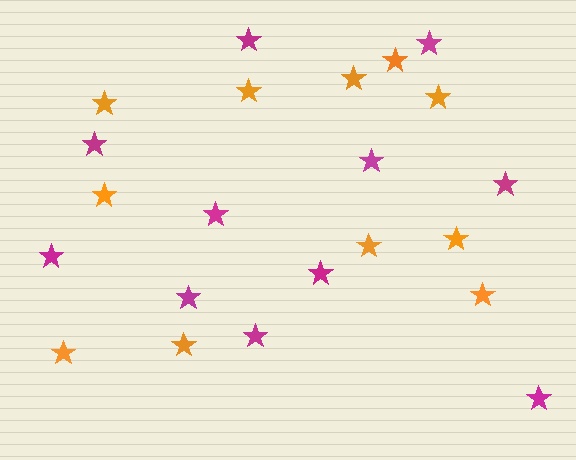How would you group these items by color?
There are 2 groups: one group of orange stars (11) and one group of magenta stars (11).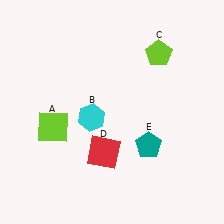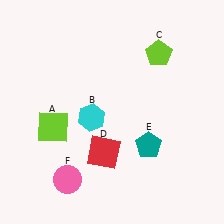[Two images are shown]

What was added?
A pink circle (F) was added in Image 2.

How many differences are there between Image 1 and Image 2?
There is 1 difference between the two images.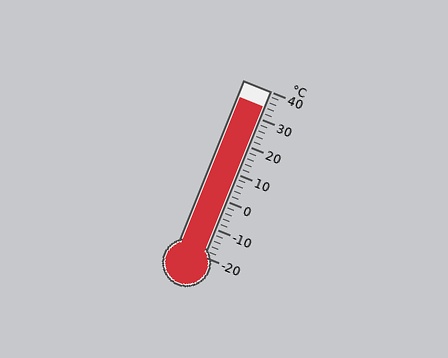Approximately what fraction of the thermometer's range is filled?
The thermometer is filled to approximately 90% of its range.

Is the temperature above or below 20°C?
The temperature is above 20°C.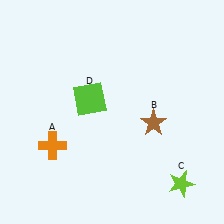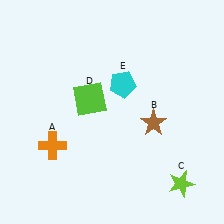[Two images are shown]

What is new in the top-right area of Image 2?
A cyan pentagon (E) was added in the top-right area of Image 2.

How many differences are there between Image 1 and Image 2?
There is 1 difference between the two images.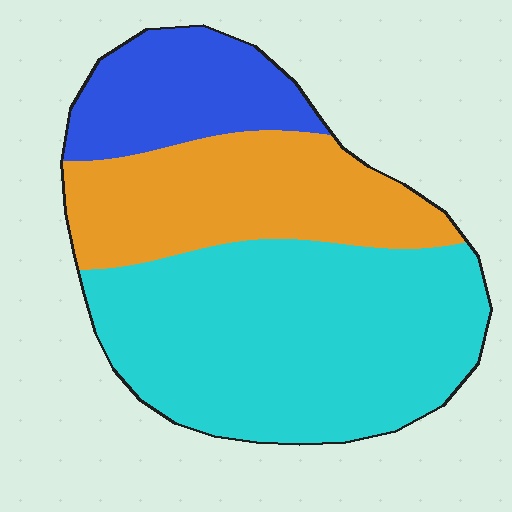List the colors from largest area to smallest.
From largest to smallest: cyan, orange, blue.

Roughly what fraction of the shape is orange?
Orange covers 29% of the shape.